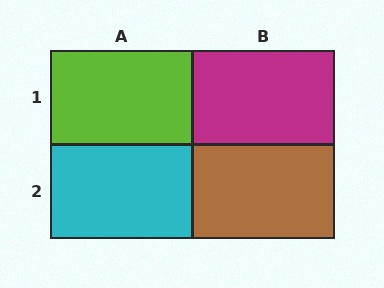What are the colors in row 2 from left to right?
Cyan, brown.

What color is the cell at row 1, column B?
Magenta.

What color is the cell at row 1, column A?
Lime.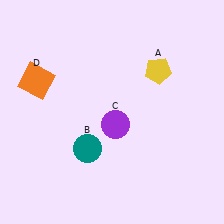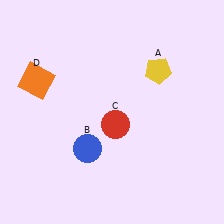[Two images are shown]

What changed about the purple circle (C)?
In Image 1, C is purple. In Image 2, it changed to red.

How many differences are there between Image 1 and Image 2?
There are 2 differences between the two images.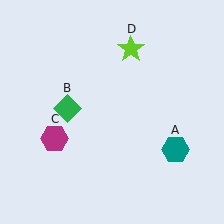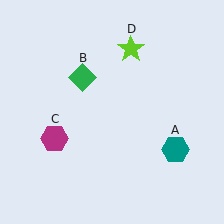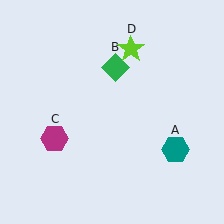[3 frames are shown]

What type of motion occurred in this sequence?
The green diamond (object B) rotated clockwise around the center of the scene.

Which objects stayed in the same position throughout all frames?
Teal hexagon (object A) and magenta hexagon (object C) and lime star (object D) remained stationary.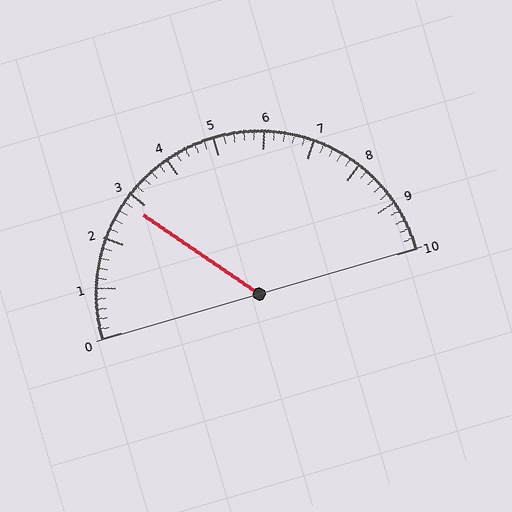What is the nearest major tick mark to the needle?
The nearest major tick mark is 3.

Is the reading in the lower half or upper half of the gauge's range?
The reading is in the lower half of the range (0 to 10).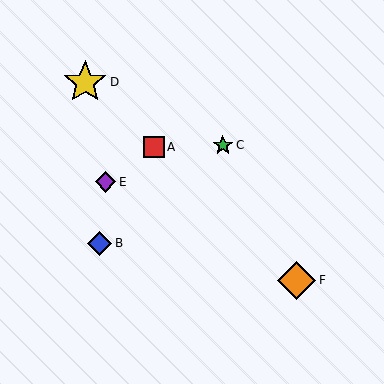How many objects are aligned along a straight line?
3 objects (A, D, F) are aligned along a straight line.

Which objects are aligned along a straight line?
Objects A, D, F are aligned along a straight line.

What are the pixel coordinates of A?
Object A is at (154, 147).